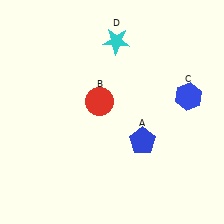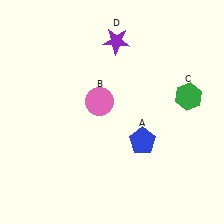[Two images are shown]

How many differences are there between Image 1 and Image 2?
There are 3 differences between the two images.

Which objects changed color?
B changed from red to pink. C changed from blue to green. D changed from cyan to purple.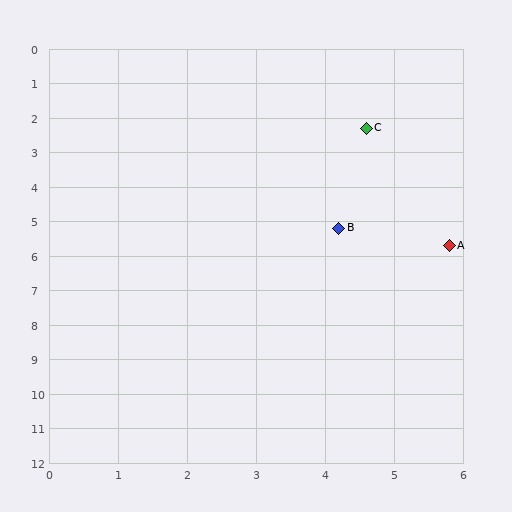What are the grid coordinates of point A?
Point A is at approximately (5.8, 5.7).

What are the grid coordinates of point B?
Point B is at approximately (4.2, 5.2).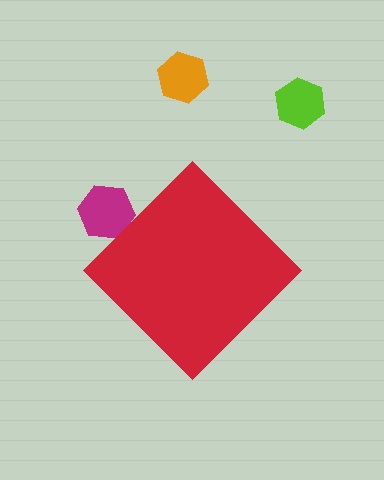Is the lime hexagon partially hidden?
No, the lime hexagon is fully visible.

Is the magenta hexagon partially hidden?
Yes, the magenta hexagon is partially hidden behind the red diamond.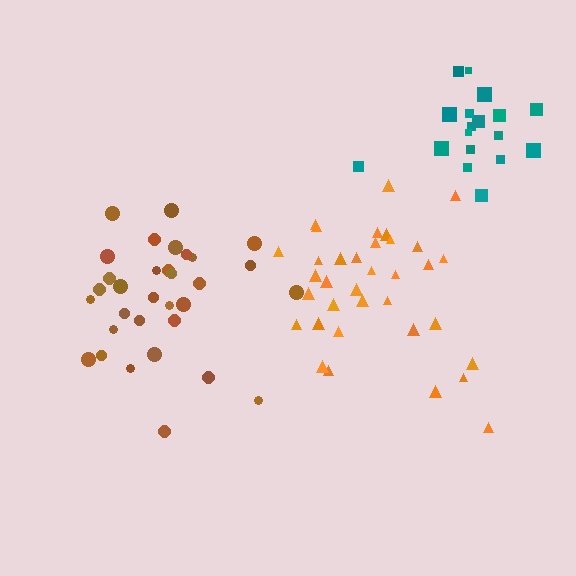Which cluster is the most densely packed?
Brown.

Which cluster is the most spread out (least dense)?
Teal.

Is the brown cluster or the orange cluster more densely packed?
Brown.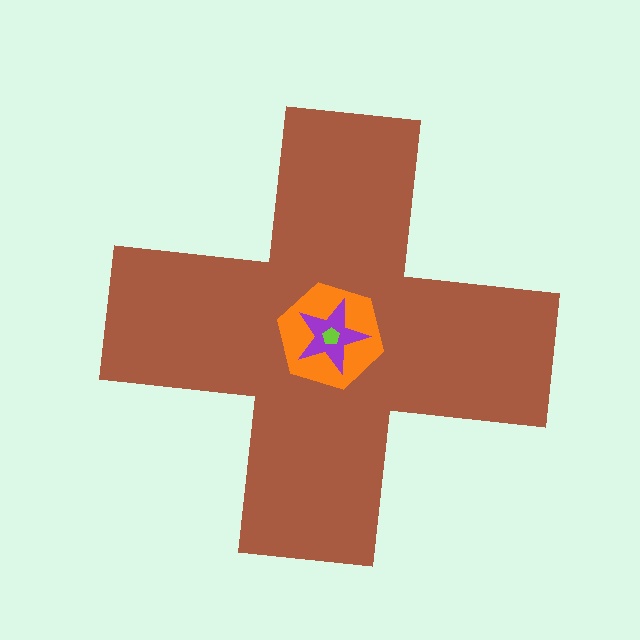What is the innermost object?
The lime pentagon.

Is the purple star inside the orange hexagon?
Yes.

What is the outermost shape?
The brown cross.